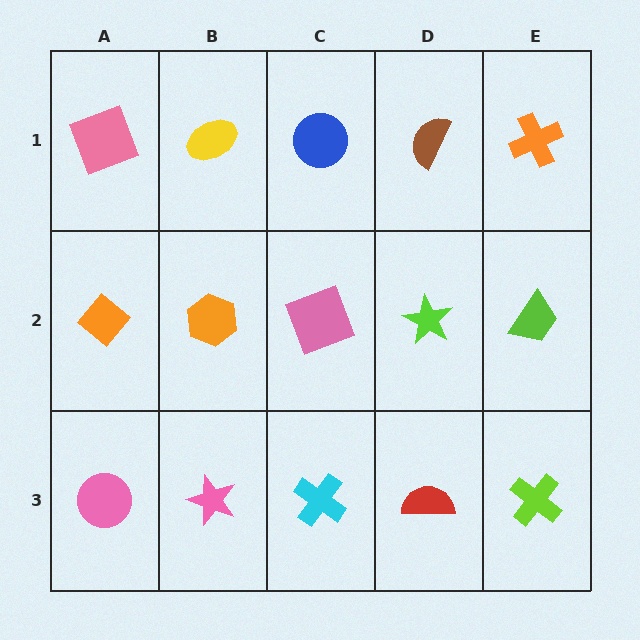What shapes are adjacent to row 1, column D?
A lime star (row 2, column D), a blue circle (row 1, column C), an orange cross (row 1, column E).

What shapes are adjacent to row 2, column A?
A pink square (row 1, column A), a pink circle (row 3, column A), an orange hexagon (row 2, column B).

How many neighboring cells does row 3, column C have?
3.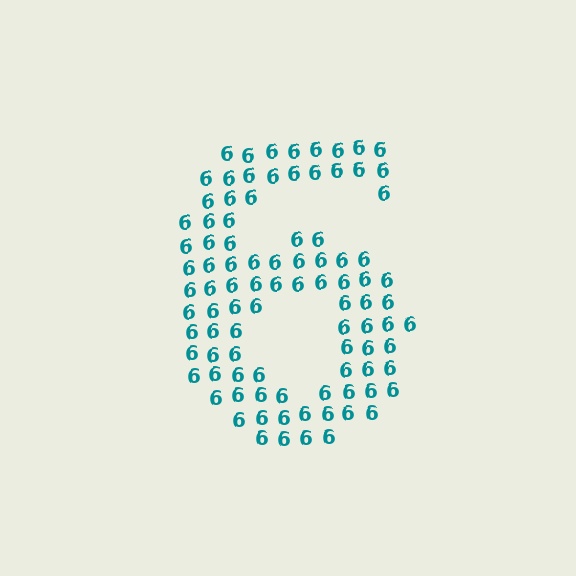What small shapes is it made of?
It is made of small digit 6's.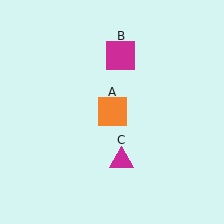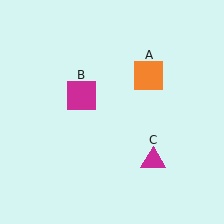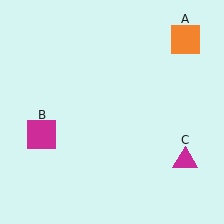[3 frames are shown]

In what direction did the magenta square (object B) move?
The magenta square (object B) moved down and to the left.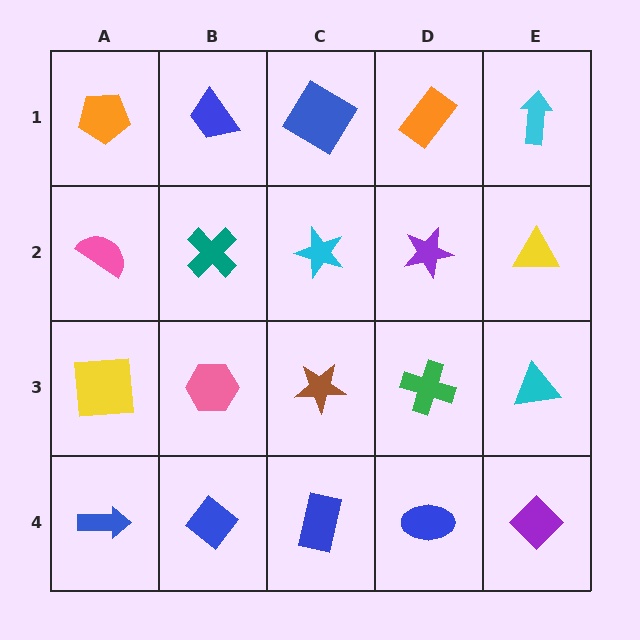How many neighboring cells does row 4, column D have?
3.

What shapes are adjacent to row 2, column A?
An orange pentagon (row 1, column A), a yellow square (row 3, column A), a teal cross (row 2, column B).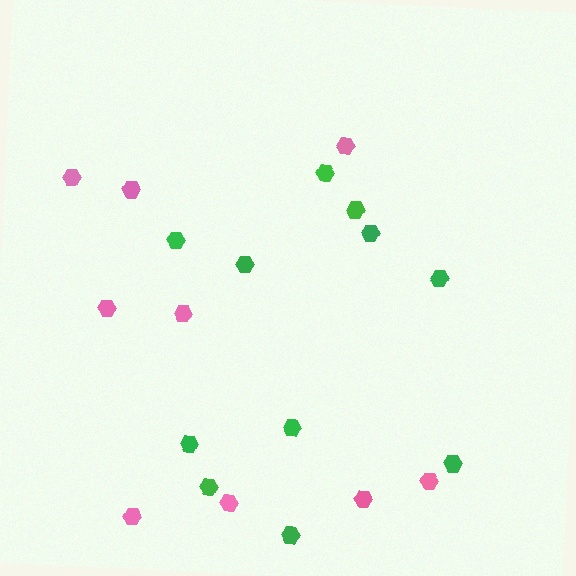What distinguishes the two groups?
There are 2 groups: one group of pink hexagons (9) and one group of green hexagons (11).